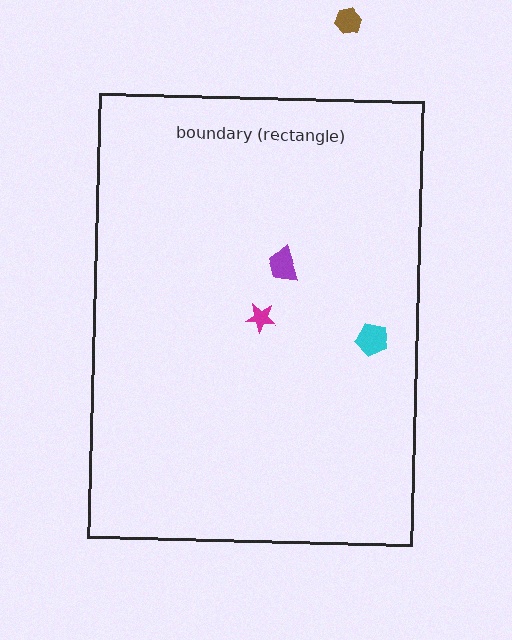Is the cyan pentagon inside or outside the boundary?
Inside.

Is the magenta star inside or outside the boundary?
Inside.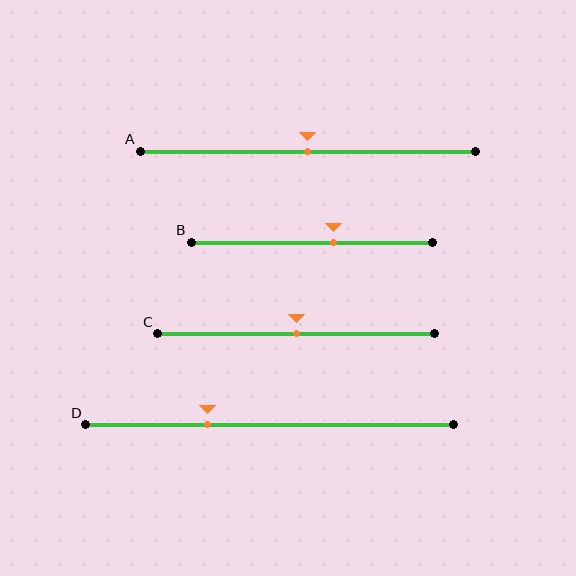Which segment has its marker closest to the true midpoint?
Segment A has its marker closest to the true midpoint.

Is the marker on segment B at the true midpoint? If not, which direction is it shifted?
No, the marker on segment B is shifted to the right by about 9% of the segment length.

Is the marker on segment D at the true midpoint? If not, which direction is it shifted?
No, the marker on segment D is shifted to the left by about 17% of the segment length.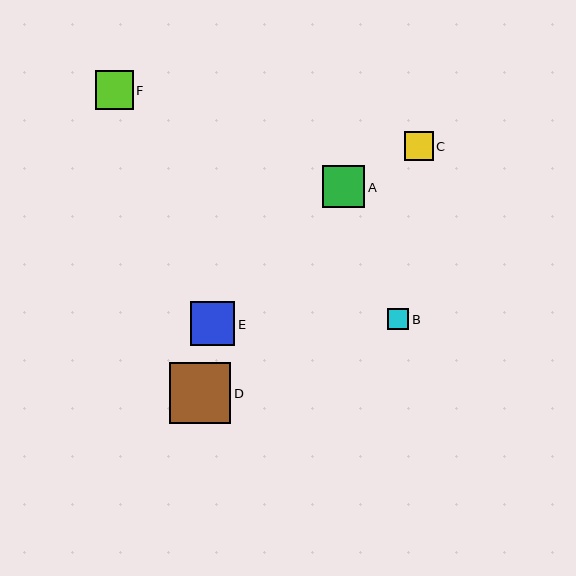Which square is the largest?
Square D is the largest with a size of approximately 62 pixels.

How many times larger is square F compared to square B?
Square F is approximately 1.8 times the size of square B.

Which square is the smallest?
Square B is the smallest with a size of approximately 21 pixels.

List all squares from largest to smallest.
From largest to smallest: D, E, A, F, C, B.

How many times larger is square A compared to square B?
Square A is approximately 2.0 times the size of square B.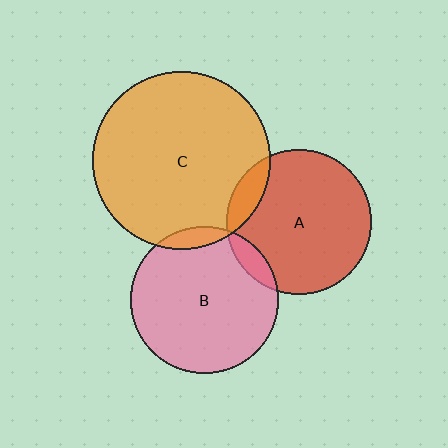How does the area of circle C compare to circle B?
Approximately 1.5 times.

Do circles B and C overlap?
Yes.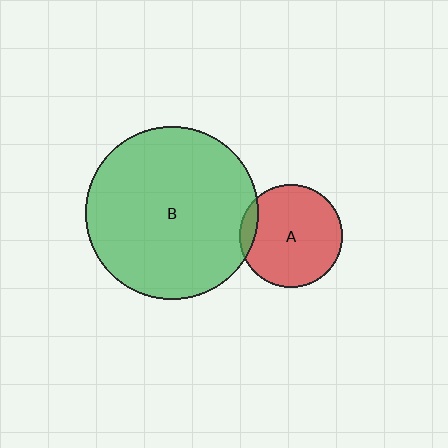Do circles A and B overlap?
Yes.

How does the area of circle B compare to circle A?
Approximately 2.8 times.